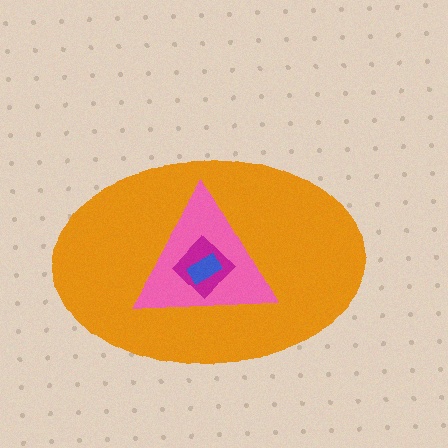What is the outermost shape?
The orange ellipse.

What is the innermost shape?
The blue rectangle.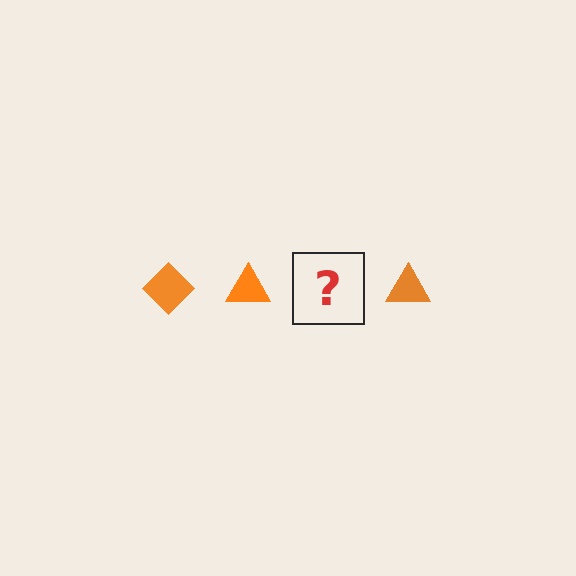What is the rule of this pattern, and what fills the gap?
The rule is that the pattern cycles through diamond, triangle shapes in orange. The gap should be filled with an orange diamond.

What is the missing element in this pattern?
The missing element is an orange diamond.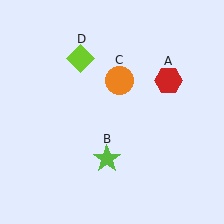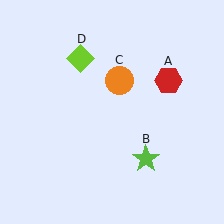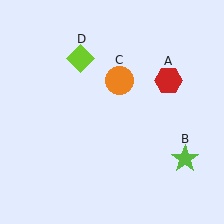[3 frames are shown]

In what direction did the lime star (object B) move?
The lime star (object B) moved right.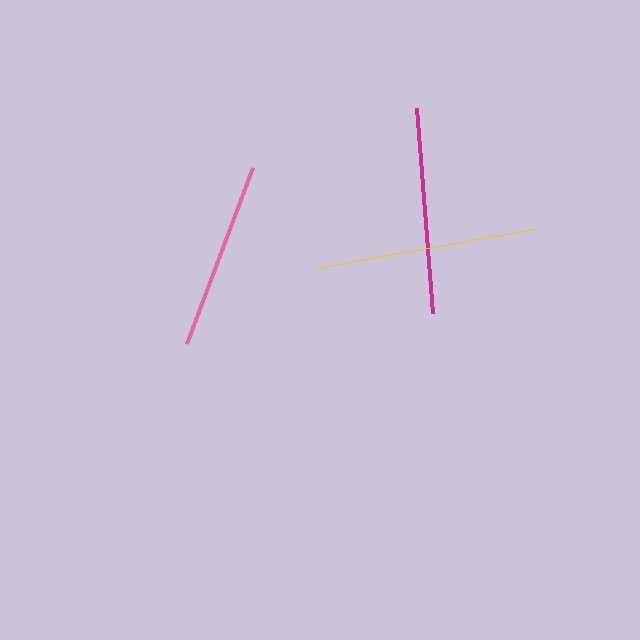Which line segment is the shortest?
The pink line is the shortest at approximately 188 pixels.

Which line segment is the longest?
The yellow line is the longest at approximately 222 pixels.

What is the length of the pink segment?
The pink segment is approximately 188 pixels long.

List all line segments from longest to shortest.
From longest to shortest: yellow, magenta, pink.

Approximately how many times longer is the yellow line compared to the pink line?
The yellow line is approximately 1.2 times the length of the pink line.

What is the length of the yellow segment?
The yellow segment is approximately 222 pixels long.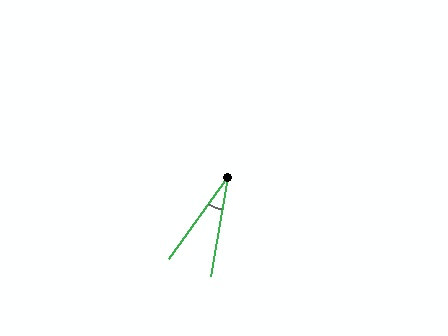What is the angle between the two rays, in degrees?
Approximately 26 degrees.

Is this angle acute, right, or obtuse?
It is acute.